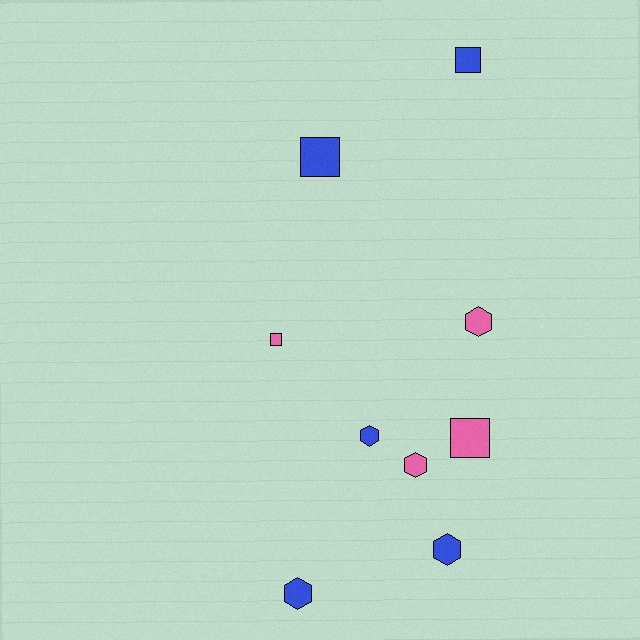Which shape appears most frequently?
Hexagon, with 5 objects.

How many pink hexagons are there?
There are 2 pink hexagons.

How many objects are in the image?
There are 9 objects.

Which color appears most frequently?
Blue, with 5 objects.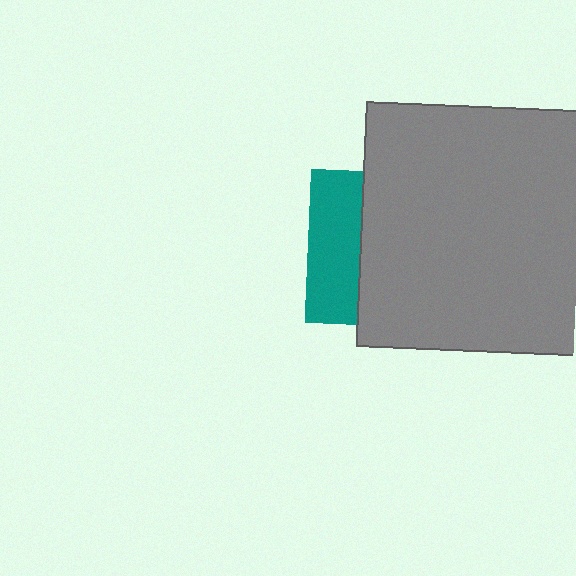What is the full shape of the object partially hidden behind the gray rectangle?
The partially hidden object is a teal square.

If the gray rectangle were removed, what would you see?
You would see the complete teal square.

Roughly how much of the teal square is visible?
A small part of it is visible (roughly 34%).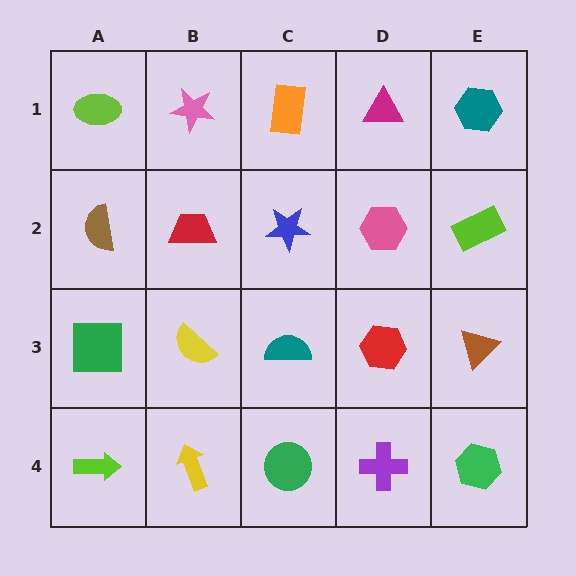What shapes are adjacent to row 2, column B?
A pink star (row 1, column B), a yellow semicircle (row 3, column B), a brown semicircle (row 2, column A), a blue star (row 2, column C).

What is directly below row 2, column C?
A teal semicircle.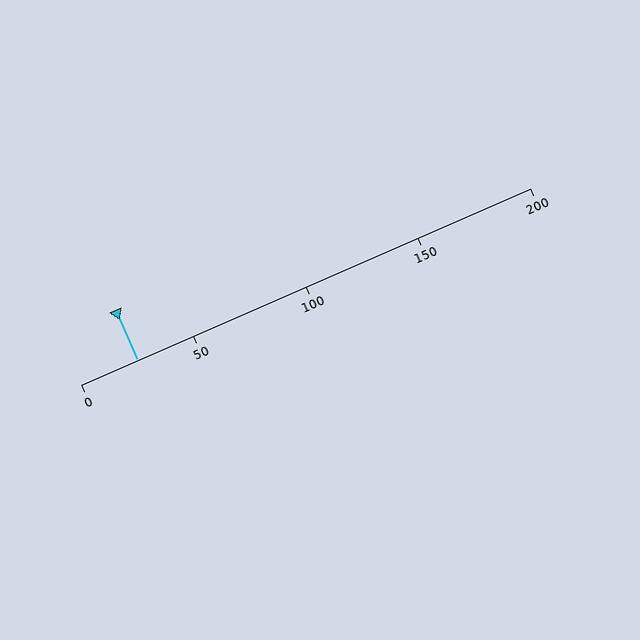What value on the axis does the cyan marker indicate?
The marker indicates approximately 25.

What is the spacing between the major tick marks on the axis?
The major ticks are spaced 50 apart.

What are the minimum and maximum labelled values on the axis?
The axis runs from 0 to 200.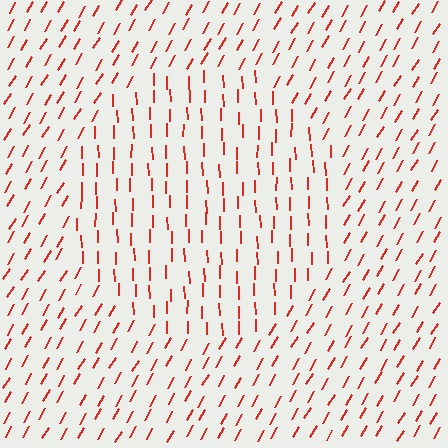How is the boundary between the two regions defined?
The boundary is defined purely by a change in line orientation (approximately 31 degrees difference). All lines are the same color and thickness.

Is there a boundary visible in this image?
Yes, there is a texture boundary formed by a change in line orientation.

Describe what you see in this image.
The image is filled with small red line segments. A circle region in the image has lines oriented differently from the surrounding lines, creating a visible texture boundary.